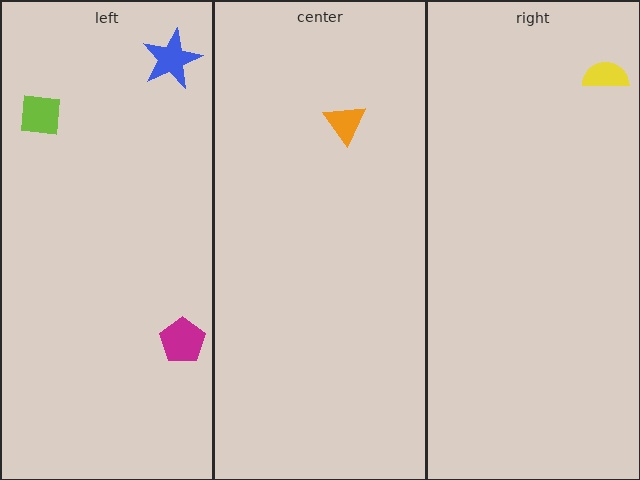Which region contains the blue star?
The left region.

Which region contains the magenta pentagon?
The left region.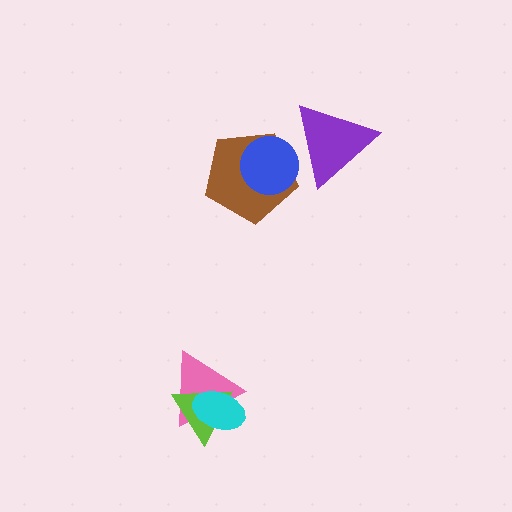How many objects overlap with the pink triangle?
2 objects overlap with the pink triangle.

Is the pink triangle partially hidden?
Yes, it is partially covered by another shape.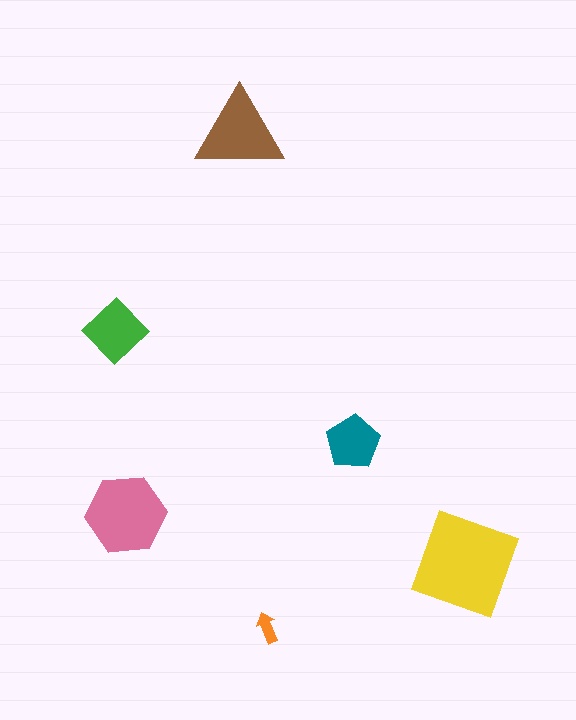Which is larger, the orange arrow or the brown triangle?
The brown triangle.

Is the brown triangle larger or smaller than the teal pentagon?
Larger.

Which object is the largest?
The yellow square.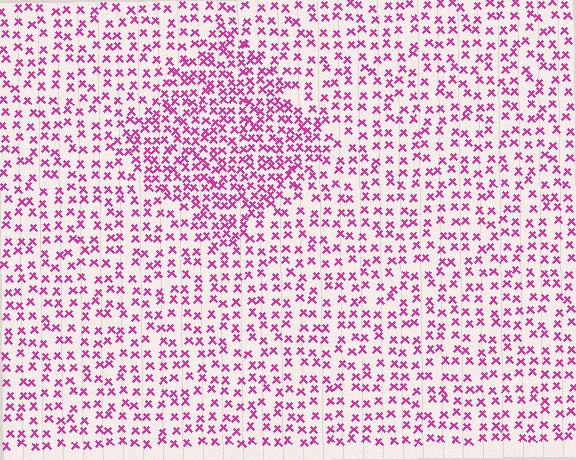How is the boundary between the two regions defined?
The boundary is defined by a change in element density (approximately 1.8x ratio). All elements are the same color, size, and shape.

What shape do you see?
I see a diamond.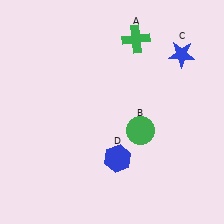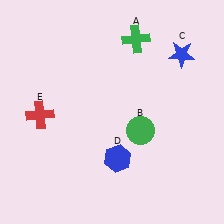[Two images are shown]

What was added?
A red cross (E) was added in Image 2.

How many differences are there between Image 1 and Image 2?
There is 1 difference between the two images.